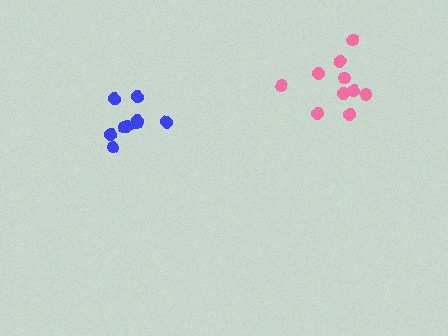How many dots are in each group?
Group 1: 10 dots, Group 2: 9 dots (19 total).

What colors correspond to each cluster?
The clusters are colored: pink, blue.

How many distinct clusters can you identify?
There are 2 distinct clusters.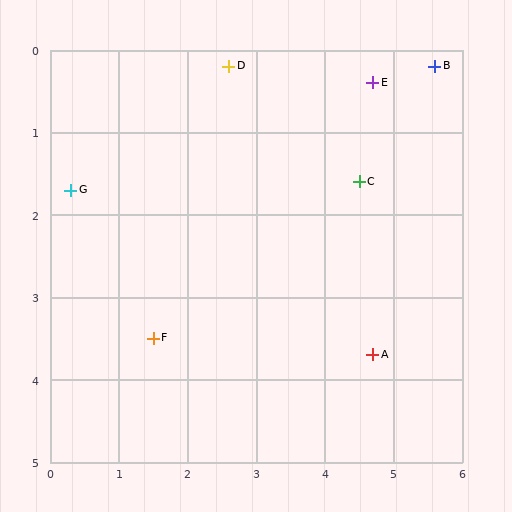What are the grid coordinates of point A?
Point A is at approximately (4.7, 3.7).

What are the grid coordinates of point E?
Point E is at approximately (4.7, 0.4).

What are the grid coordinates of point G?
Point G is at approximately (0.3, 1.7).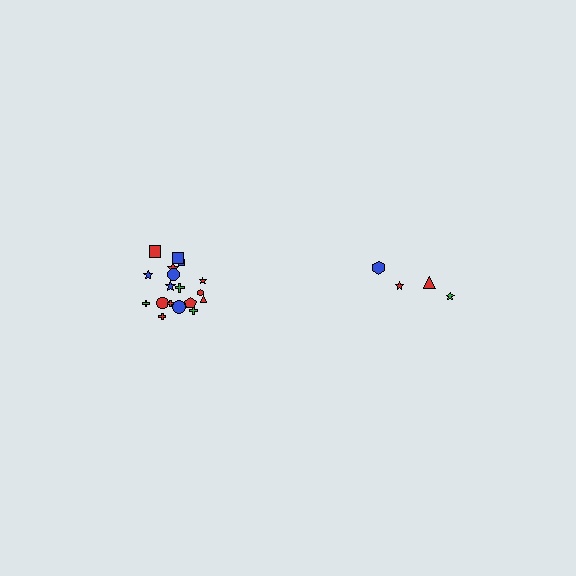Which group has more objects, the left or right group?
The left group.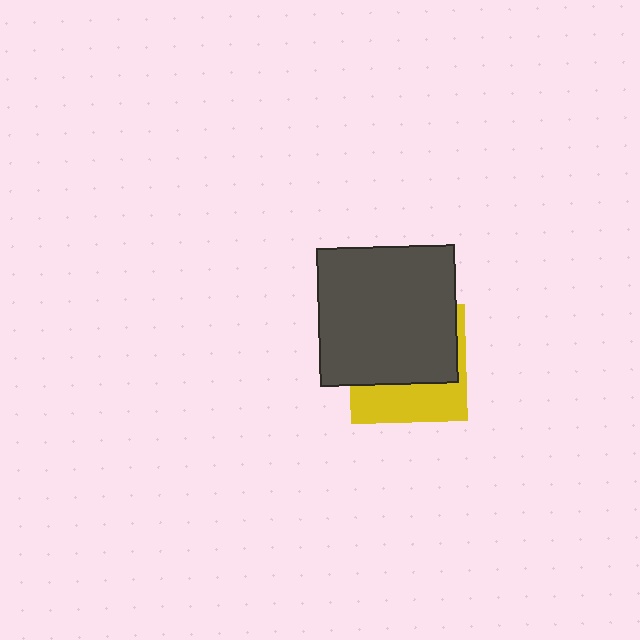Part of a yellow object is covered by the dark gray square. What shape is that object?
It is a square.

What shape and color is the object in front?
The object in front is a dark gray square.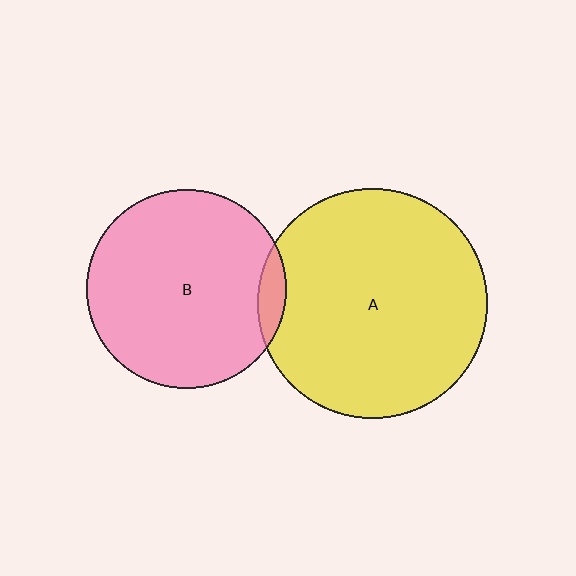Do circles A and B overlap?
Yes.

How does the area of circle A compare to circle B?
Approximately 1.3 times.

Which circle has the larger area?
Circle A (yellow).